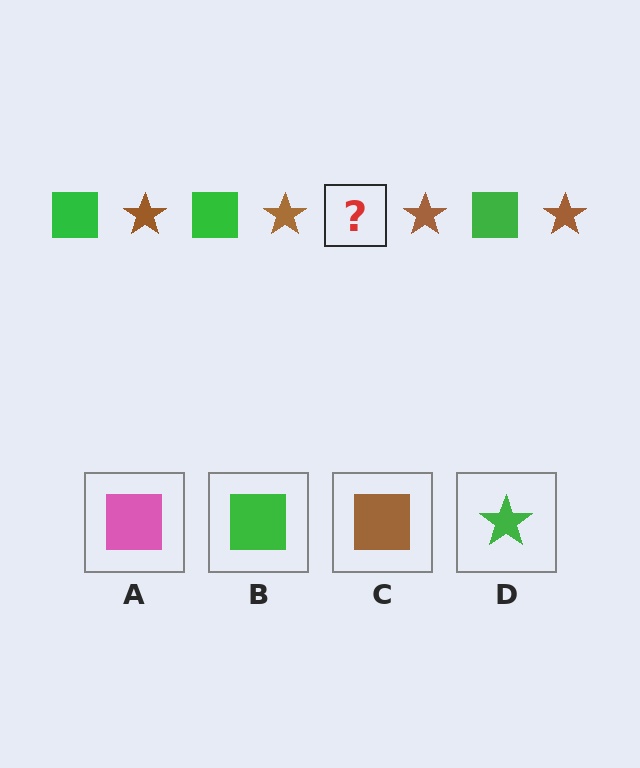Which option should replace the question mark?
Option B.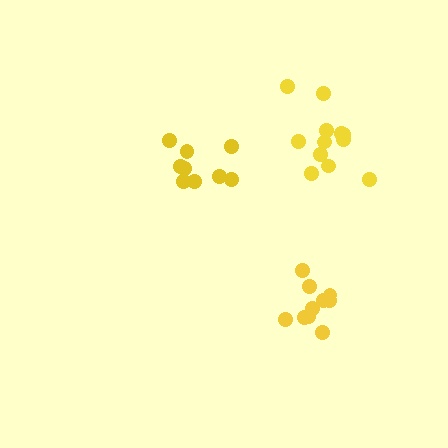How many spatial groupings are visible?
There are 3 spatial groupings.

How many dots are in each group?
Group 1: 9 dots, Group 2: 12 dots, Group 3: 10 dots (31 total).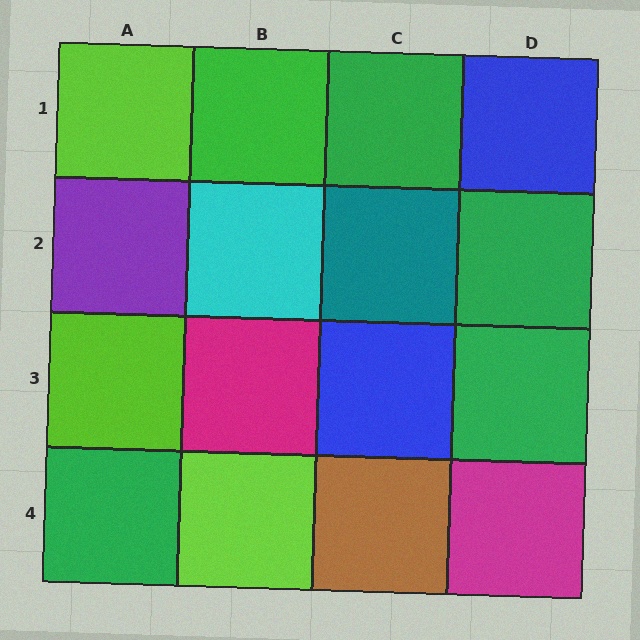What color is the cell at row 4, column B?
Lime.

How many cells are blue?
2 cells are blue.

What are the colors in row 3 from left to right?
Lime, magenta, blue, green.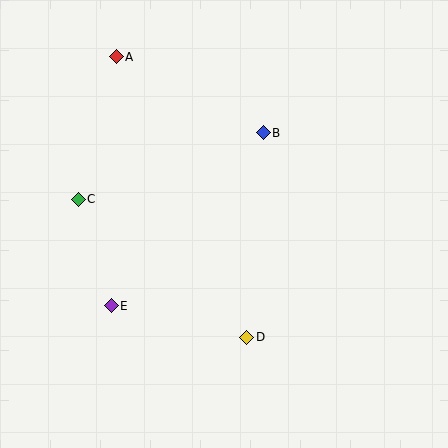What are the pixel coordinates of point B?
Point B is at (263, 133).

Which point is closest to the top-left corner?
Point A is closest to the top-left corner.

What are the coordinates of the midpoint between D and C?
The midpoint between D and C is at (163, 268).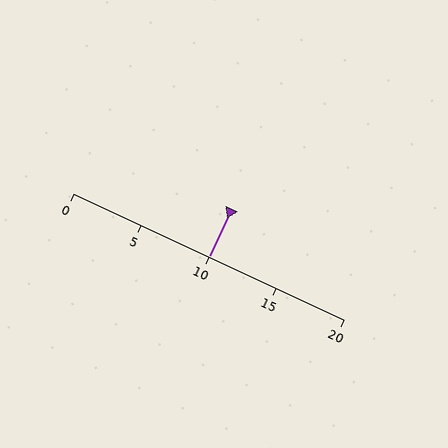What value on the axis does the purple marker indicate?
The marker indicates approximately 10.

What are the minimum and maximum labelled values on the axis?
The axis runs from 0 to 20.